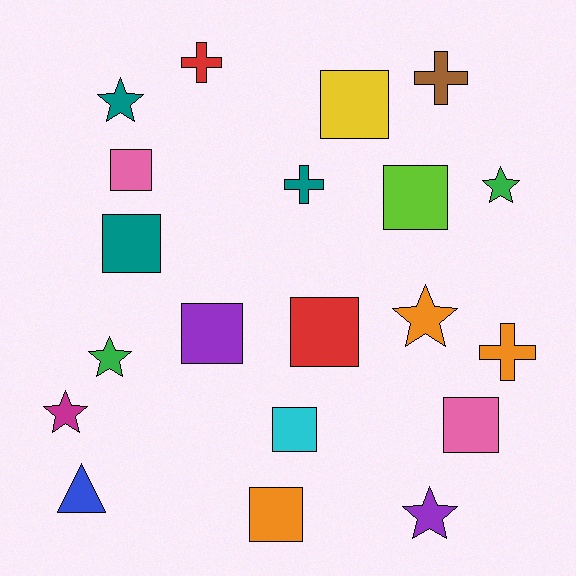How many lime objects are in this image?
There is 1 lime object.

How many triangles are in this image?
There is 1 triangle.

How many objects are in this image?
There are 20 objects.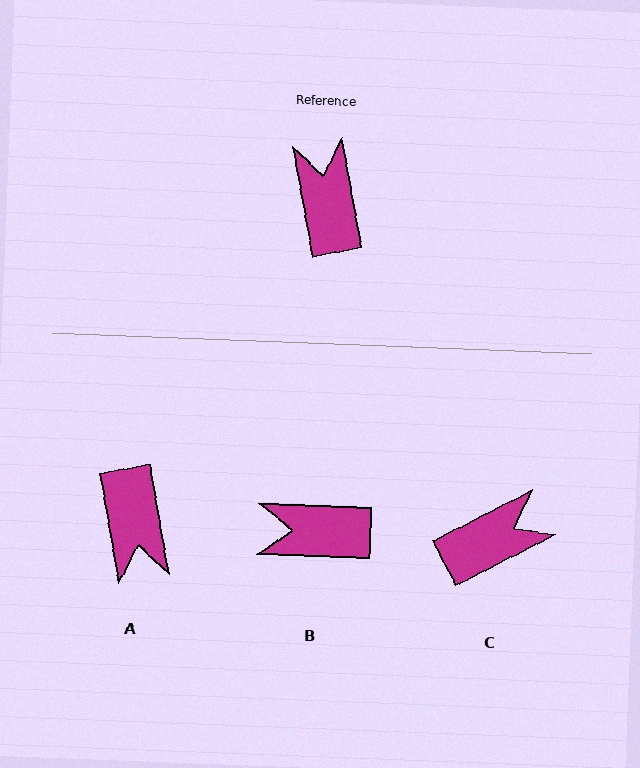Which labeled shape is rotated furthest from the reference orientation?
A, about 179 degrees away.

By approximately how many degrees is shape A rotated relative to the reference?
Approximately 179 degrees counter-clockwise.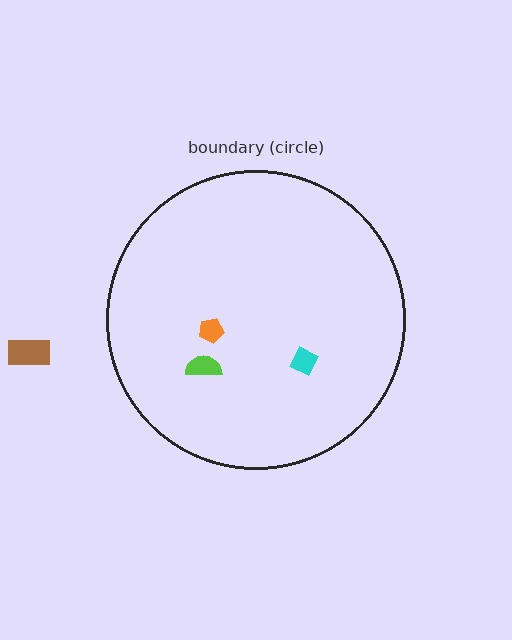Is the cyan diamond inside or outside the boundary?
Inside.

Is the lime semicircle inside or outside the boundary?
Inside.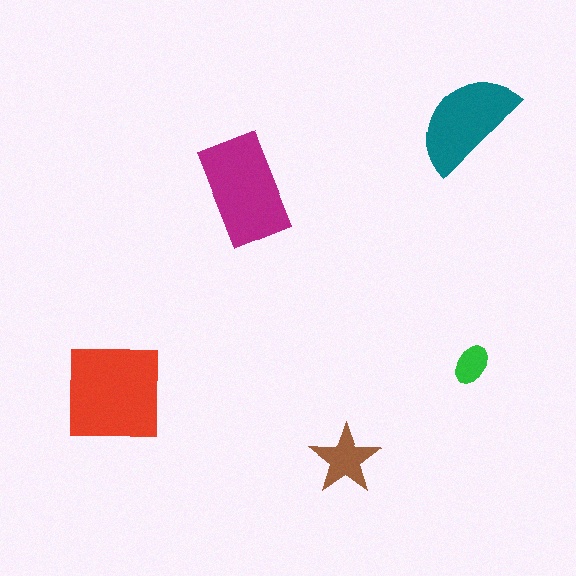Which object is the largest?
The red square.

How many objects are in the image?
There are 5 objects in the image.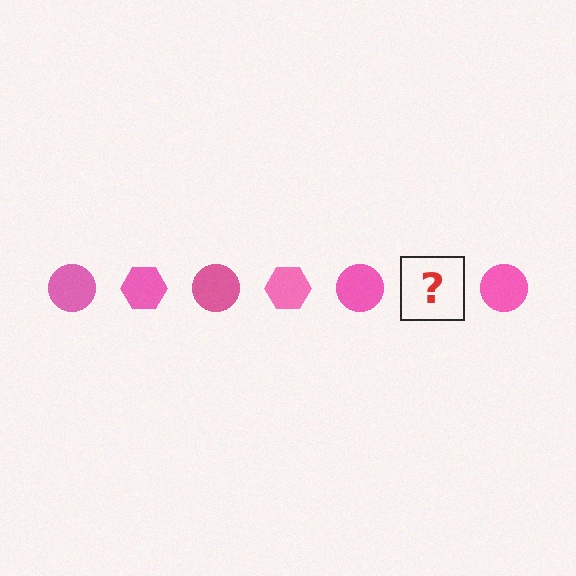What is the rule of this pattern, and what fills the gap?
The rule is that the pattern cycles through circle, hexagon shapes in pink. The gap should be filled with a pink hexagon.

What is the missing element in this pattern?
The missing element is a pink hexagon.